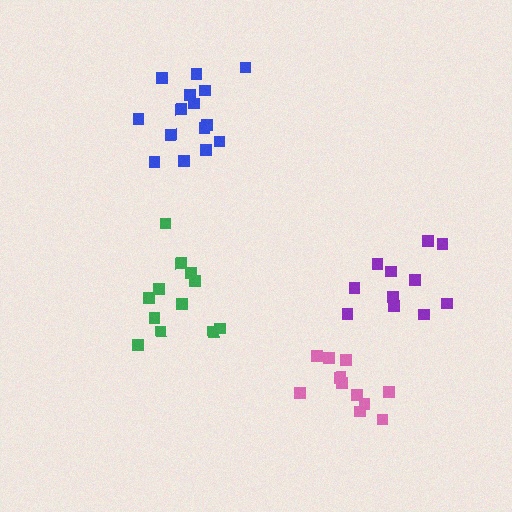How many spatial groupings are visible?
There are 4 spatial groupings.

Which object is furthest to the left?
The green cluster is leftmost.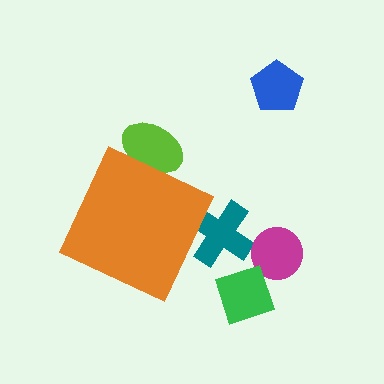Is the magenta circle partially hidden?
No, the magenta circle is fully visible.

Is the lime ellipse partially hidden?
Yes, the lime ellipse is partially hidden behind the orange diamond.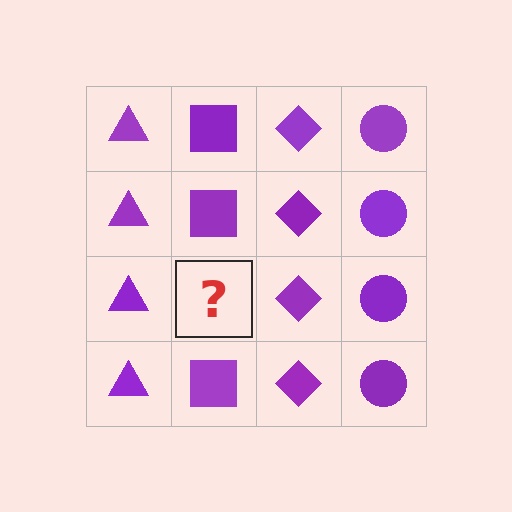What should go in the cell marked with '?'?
The missing cell should contain a purple square.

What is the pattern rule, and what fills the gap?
The rule is that each column has a consistent shape. The gap should be filled with a purple square.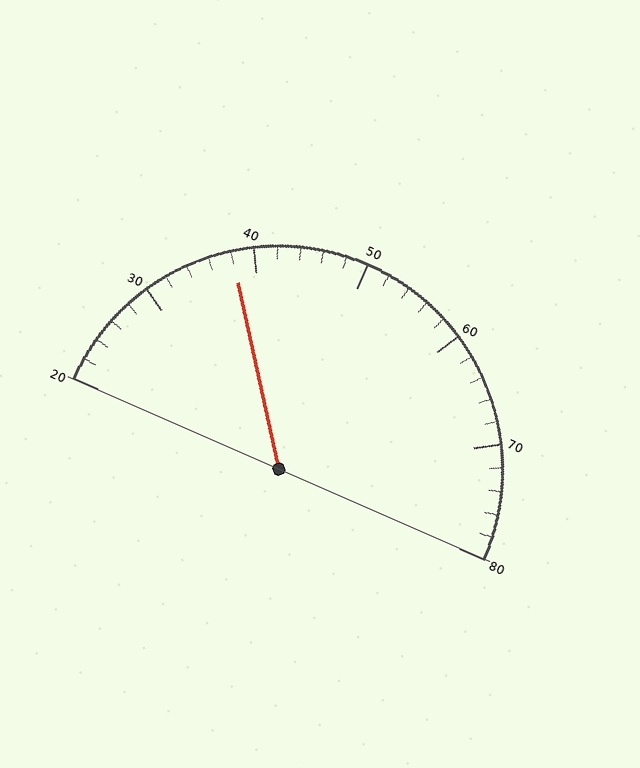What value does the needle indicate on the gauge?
The needle indicates approximately 38.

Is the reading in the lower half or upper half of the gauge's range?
The reading is in the lower half of the range (20 to 80).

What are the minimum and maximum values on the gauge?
The gauge ranges from 20 to 80.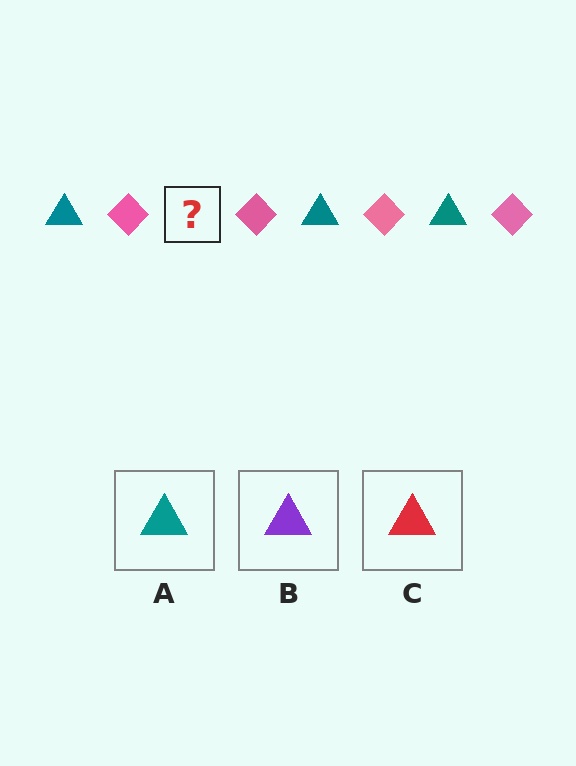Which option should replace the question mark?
Option A.